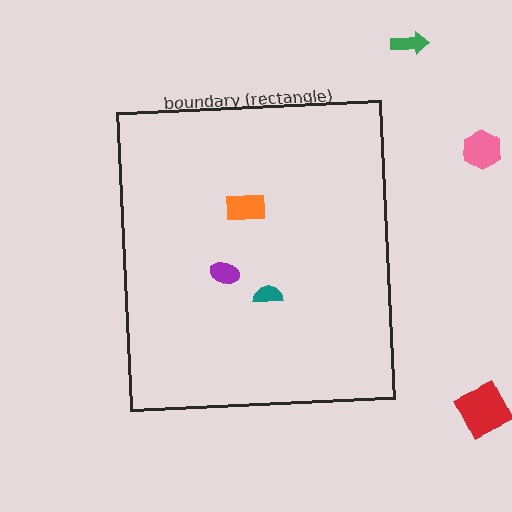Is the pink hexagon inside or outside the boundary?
Outside.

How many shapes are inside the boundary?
3 inside, 3 outside.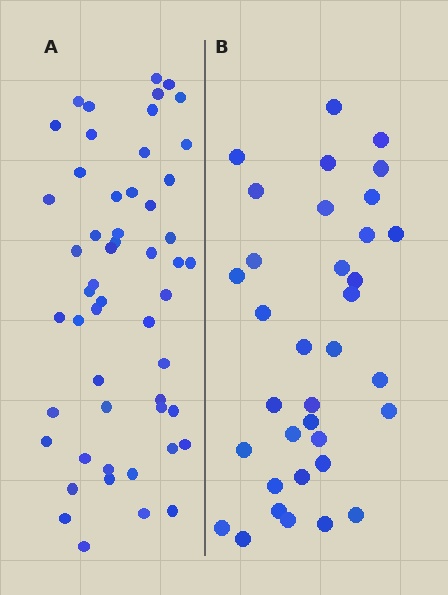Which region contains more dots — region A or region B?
Region A (the left region) has more dots.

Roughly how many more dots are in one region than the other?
Region A has approximately 20 more dots than region B.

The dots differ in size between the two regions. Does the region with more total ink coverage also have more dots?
No. Region B has more total ink coverage because its dots are larger, but region A actually contains more individual dots. Total area can be misleading — the number of items is what matters here.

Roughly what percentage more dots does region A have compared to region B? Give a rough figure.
About 50% more.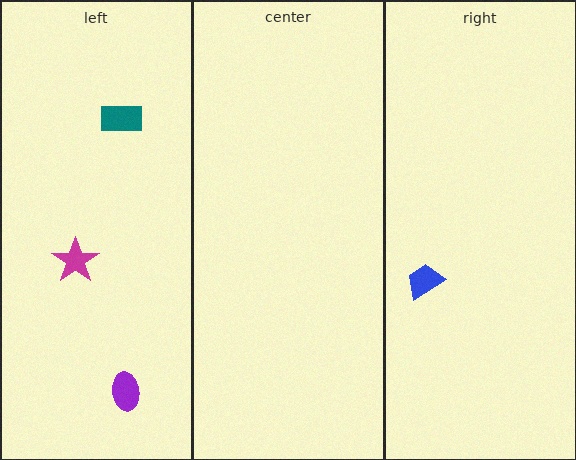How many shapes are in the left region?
3.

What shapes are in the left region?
The magenta star, the teal rectangle, the purple ellipse.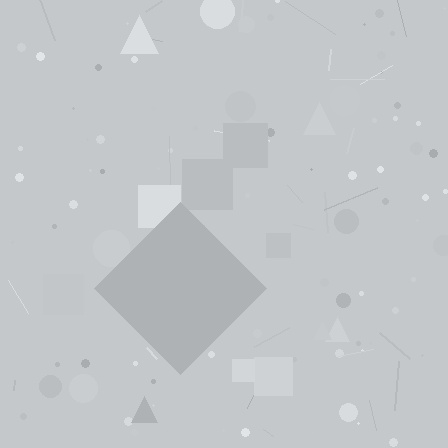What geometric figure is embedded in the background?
A diamond is embedded in the background.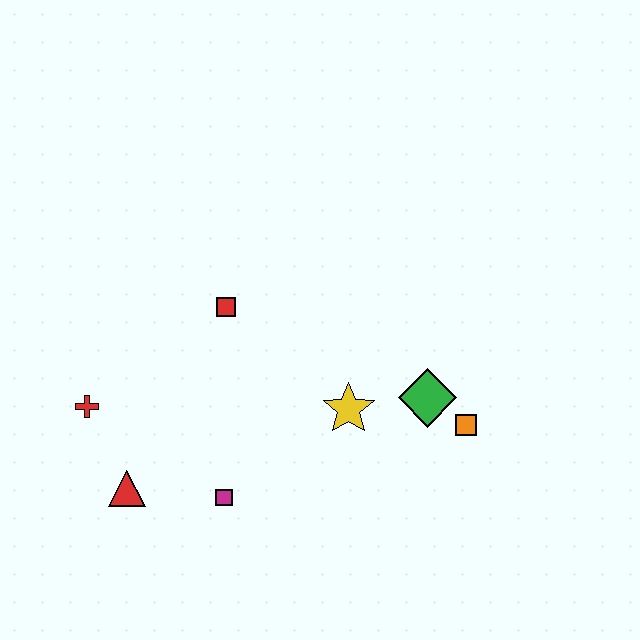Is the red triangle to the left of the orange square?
Yes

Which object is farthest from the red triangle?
The orange square is farthest from the red triangle.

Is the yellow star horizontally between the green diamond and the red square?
Yes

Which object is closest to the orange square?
The green diamond is closest to the orange square.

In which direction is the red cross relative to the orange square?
The red cross is to the left of the orange square.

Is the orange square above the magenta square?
Yes